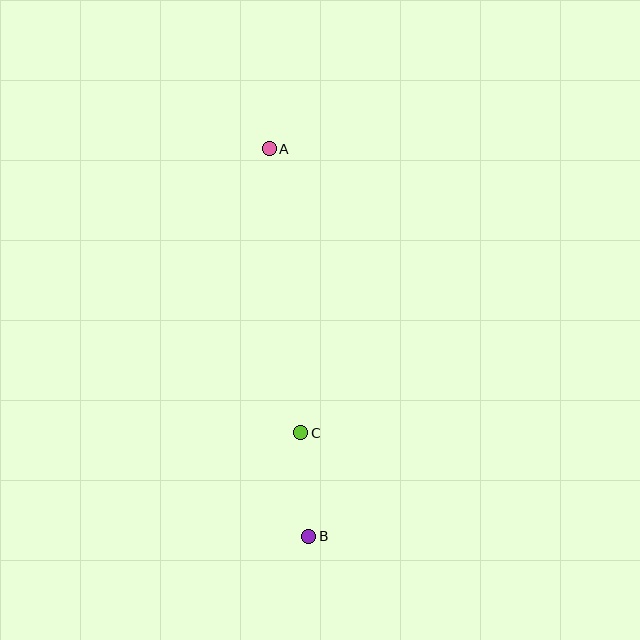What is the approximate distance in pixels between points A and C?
The distance between A and C is approximately 286 pixels.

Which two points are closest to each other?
Points B and C are closest to each other.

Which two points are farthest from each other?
Points A and B are farthest from each other.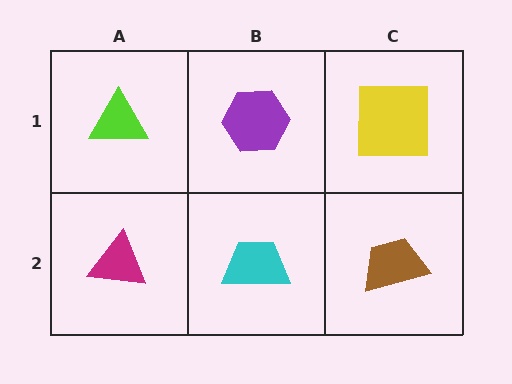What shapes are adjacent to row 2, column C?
A yellow square (row 1, column C), a cyan trapezoid (row 2, column B).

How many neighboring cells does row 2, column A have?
2.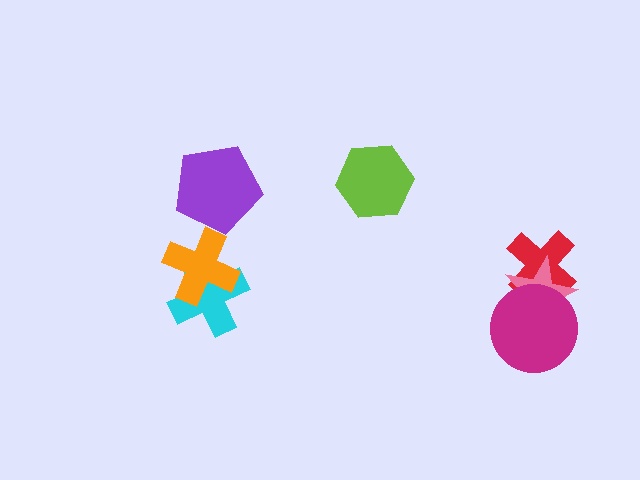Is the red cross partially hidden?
Yes, it is partially covered by another shape.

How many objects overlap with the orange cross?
1 object overlaps with the orange cross.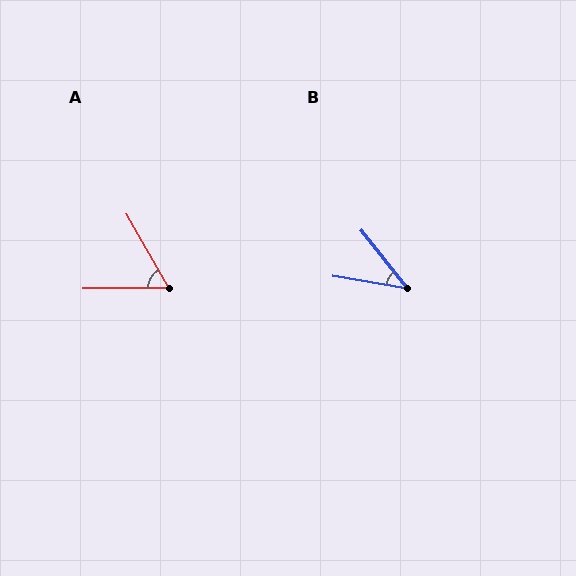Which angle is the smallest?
B, at approximately 42 degrees.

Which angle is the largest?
A, at approximately 61 degrees.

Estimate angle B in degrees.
Approximately 42 degrees.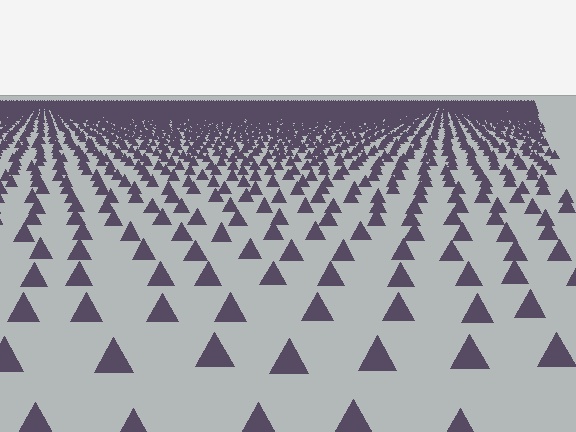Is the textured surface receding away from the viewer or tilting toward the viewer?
The surface is receding away from the viewer. Texture elements get smaller and denser toward the top.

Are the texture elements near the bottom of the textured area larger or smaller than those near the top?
Larger. Near the bottom, elements are closer to the viewer and appear at a bigger on-screen size.